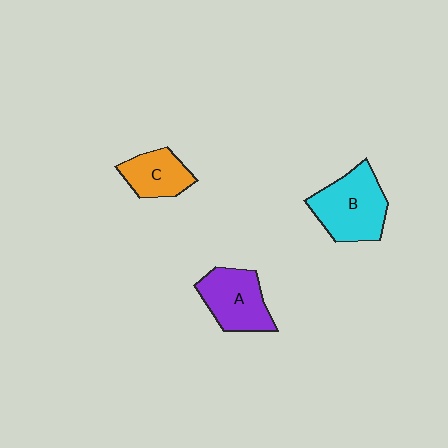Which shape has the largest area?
Shape B (cyan).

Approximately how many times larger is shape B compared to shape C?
Approximately 1.6 times.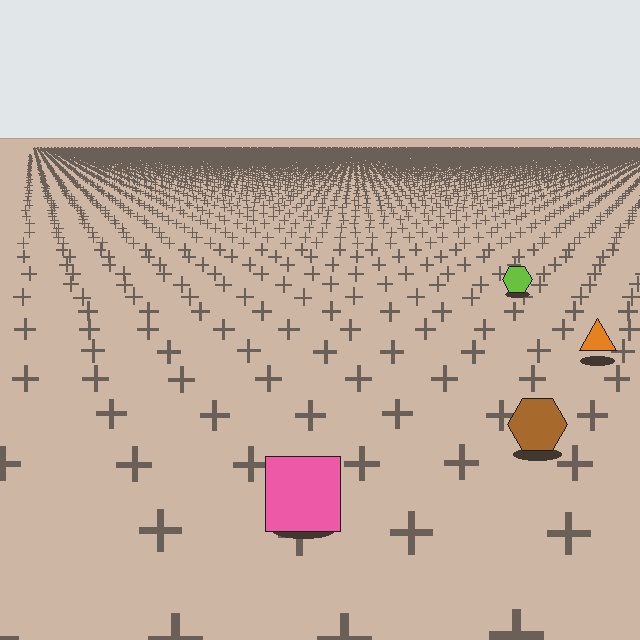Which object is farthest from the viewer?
The lime hexagon is farthest from the viewer. It appears smaller and the ground texture around it is denser.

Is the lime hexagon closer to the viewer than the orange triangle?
No. The orange triangle is closer — you can tell from the texture gradient: the ground texture is coarser near it.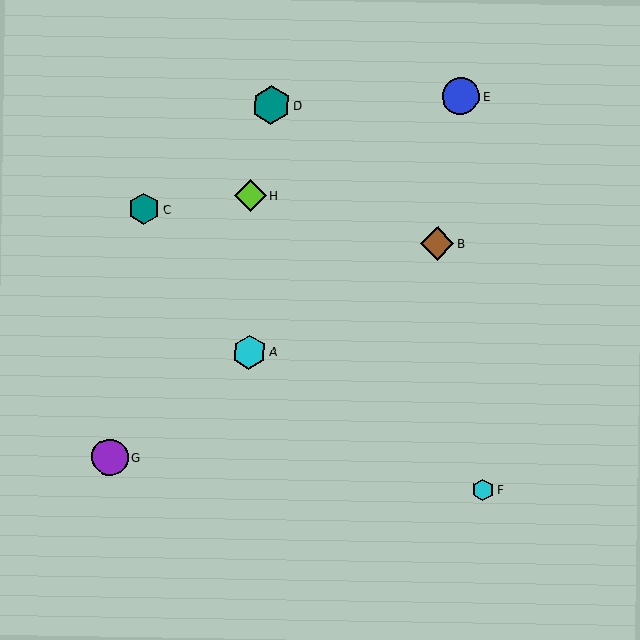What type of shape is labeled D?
Shape D is a teal hexagon.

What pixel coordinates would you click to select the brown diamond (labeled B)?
Click at (437, 243) to select the brown diamond B.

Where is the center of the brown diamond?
The center of the brown diamond is at (437, 243).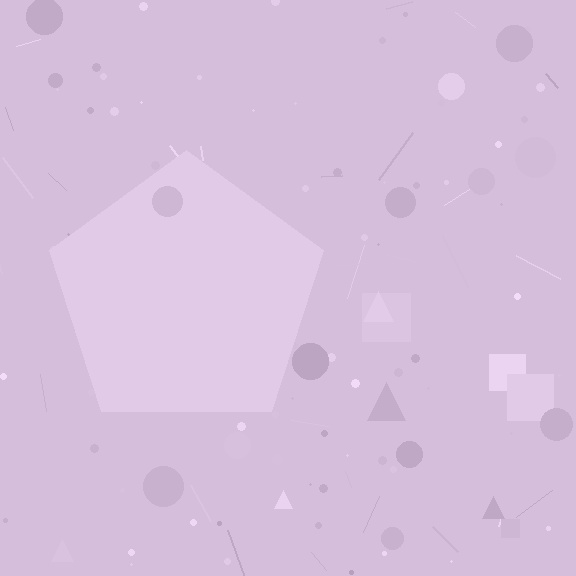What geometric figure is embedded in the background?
A pentagon is embedded in the background.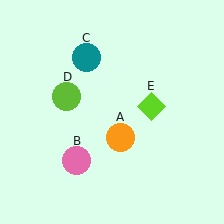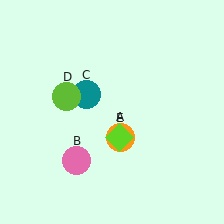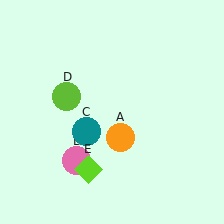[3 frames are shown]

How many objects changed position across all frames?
2 objects changed position: teal circle (object C), lime diamond (object E).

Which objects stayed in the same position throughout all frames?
Orange circle (object A) and pink circle (object B) and lime circle (object D) remained stationary.